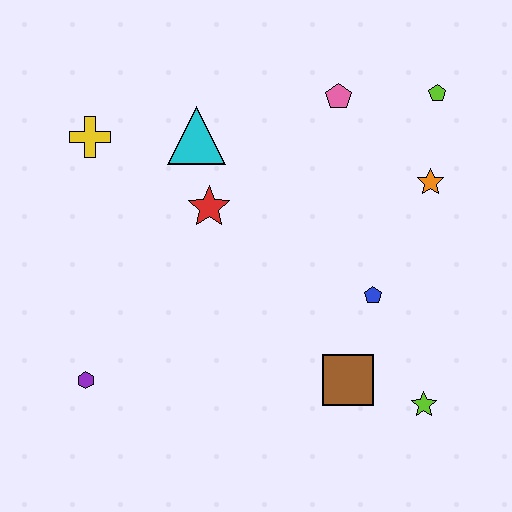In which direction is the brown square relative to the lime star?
The brown square is to the left of the lime star.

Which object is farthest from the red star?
The lime star is farthest from the red star.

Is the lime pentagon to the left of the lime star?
No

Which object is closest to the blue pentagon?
The brown square is closest to the blue pentagon.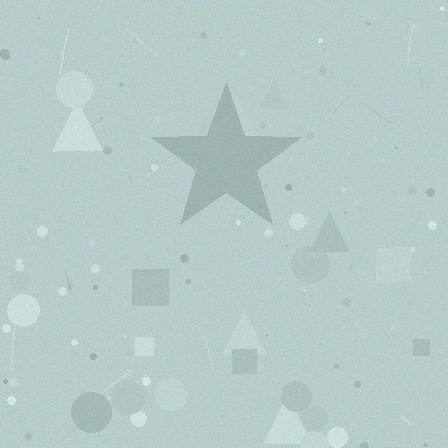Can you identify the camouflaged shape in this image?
The camouflaged shape is a star.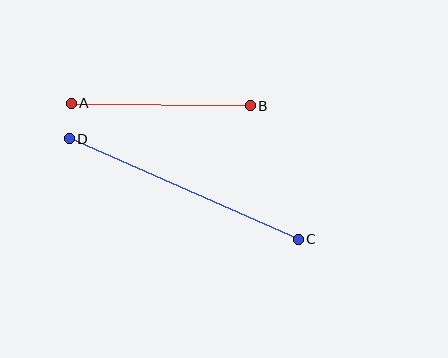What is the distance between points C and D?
The distance is approximately 250 pixels.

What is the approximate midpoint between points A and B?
The midpoint is at approximately (161, 105) pixels.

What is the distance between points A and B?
The distance is approximately 179 pixels.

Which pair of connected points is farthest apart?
Points C and D are farthest apart.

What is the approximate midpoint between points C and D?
The midpoint is at approximately (184, 189) pixels.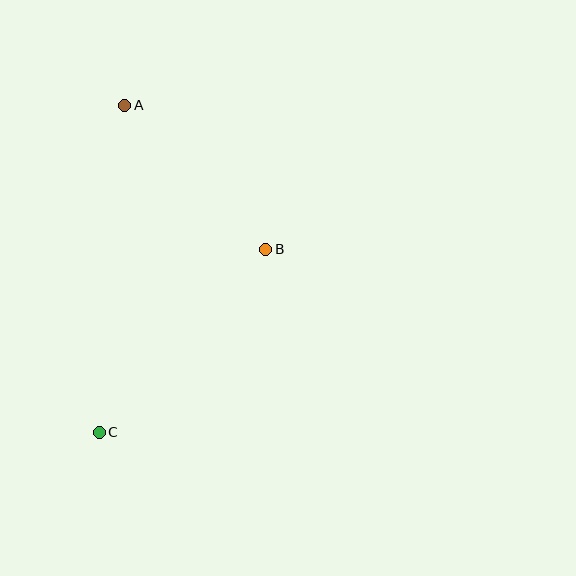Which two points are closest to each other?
Points A and B are closest to each other.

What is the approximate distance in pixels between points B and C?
The distance between B and C is approximately 248 pixels.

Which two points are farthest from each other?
Points A and C are farthest from each other.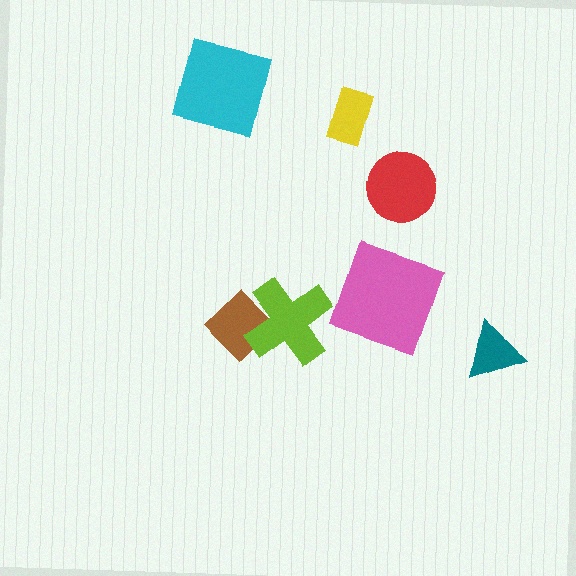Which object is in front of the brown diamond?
The lime cross is in front of the brown diamond.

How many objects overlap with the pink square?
0 objects overlap with the pink square.